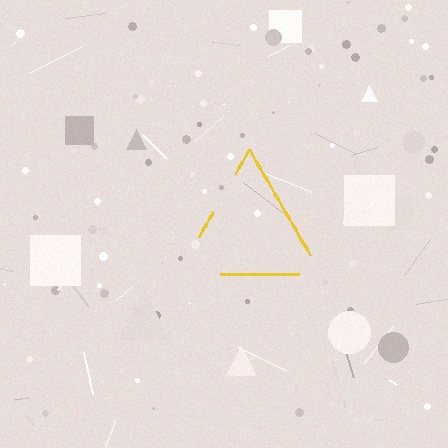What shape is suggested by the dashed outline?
The dashed outline suggests a triangle.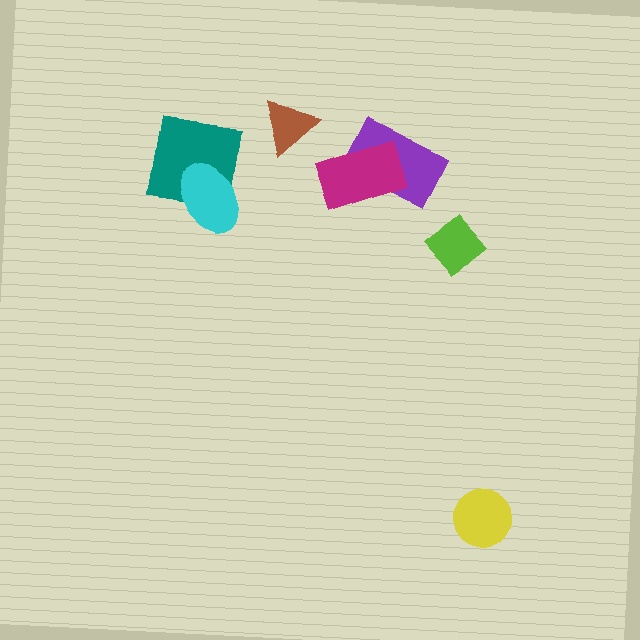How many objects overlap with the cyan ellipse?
1 object overlaps with the cyan ellipse.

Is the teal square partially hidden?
Yes, it is partially covered by another shape.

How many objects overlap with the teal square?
1 object overlaps with the teal square.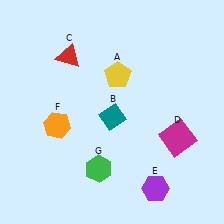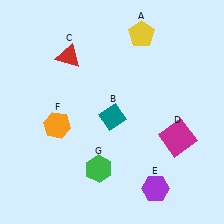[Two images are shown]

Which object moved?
The yellow pentagon (A) moved up.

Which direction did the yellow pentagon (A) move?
The yellow pentagon (A) moved up.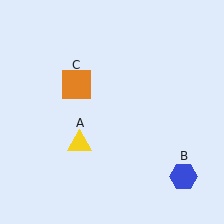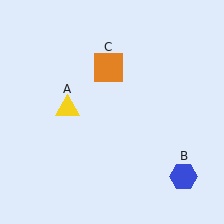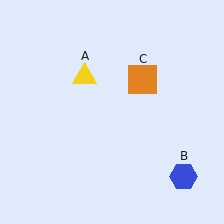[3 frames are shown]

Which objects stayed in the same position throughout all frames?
Blue hexagon (object B) remained stationary.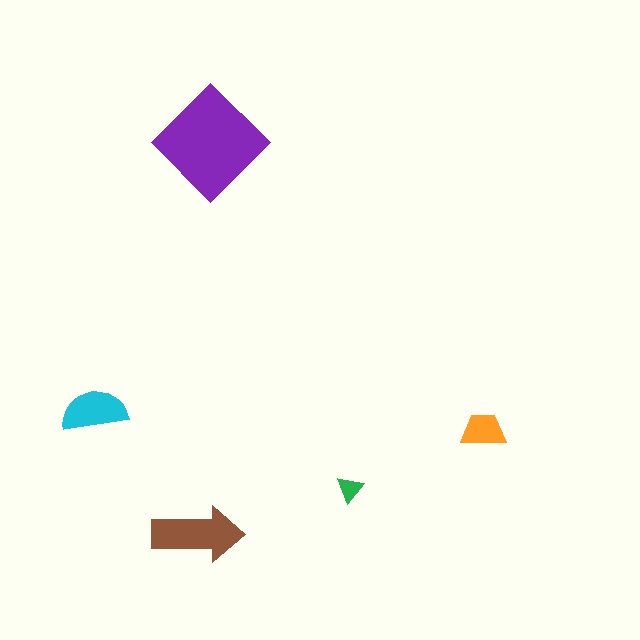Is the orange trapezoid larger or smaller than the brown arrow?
Smaller.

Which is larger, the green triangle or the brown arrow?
The brown arrow.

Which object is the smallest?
The green triangle.